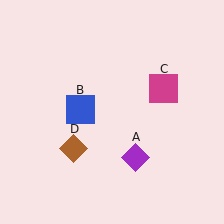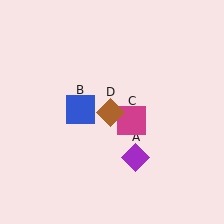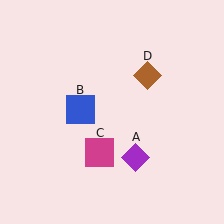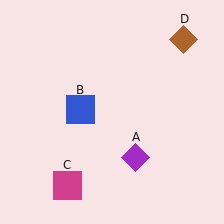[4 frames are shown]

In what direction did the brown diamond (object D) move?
The brown diamond (object D) moved up and to the right.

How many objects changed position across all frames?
2 objects changed position: magenta square (object C), brown diamond (object D).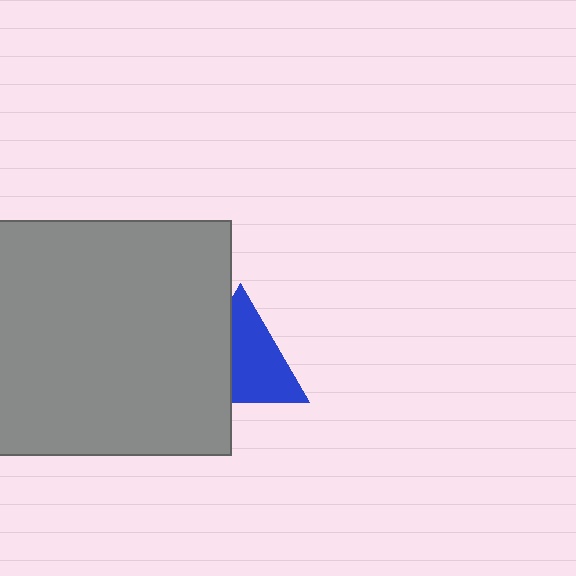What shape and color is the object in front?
The object in front is a gray square.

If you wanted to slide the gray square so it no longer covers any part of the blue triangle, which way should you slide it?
Slide it left — that is the most direct way to separate the two shapes.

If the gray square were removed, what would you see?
You would see the complete blue triangle.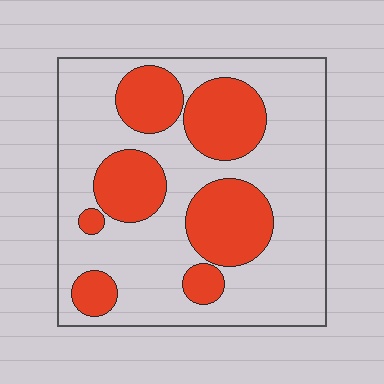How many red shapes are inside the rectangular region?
7.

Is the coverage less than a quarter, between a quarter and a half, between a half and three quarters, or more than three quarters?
Between a quarter and a half.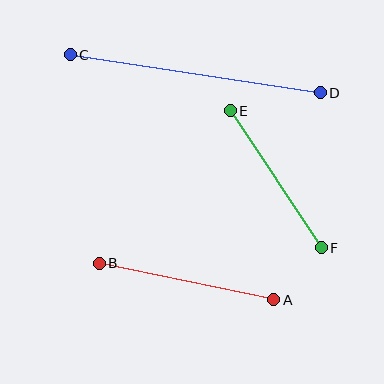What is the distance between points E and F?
The distance is approximately 164 pixels.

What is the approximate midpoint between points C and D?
The midpoint is at approximately (195, 74) pixels.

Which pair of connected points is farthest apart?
Points C and D are farthest apart.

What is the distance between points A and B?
The distance is approximately 178 pixels.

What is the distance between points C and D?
The distance is approximately 253 pixels.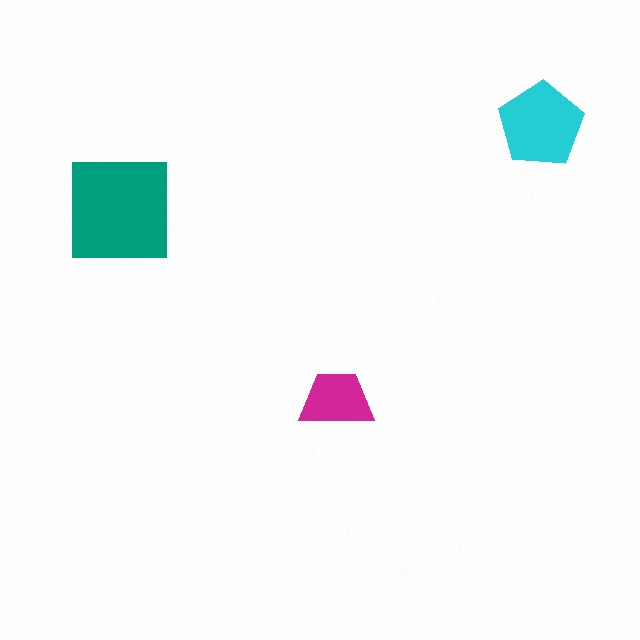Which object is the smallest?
The magenta trapezoid.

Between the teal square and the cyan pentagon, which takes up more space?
The teal square.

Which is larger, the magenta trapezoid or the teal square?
The teal square.